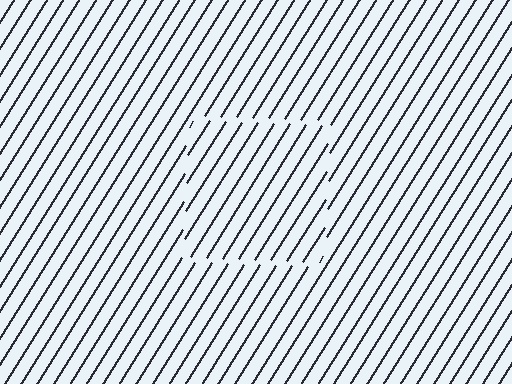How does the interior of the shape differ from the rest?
The interior of the shape contains the same grating, shifted by half a period — the contour is defined by the phase discontinuity where line-ends from the inner and outer gratings abut.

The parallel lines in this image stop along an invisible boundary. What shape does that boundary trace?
An illusory square. The interior of the shape contains the same grating, shifted by half a period — the contour is defined by the phase discontinuity where line-ends from the inner and outer gratings abut.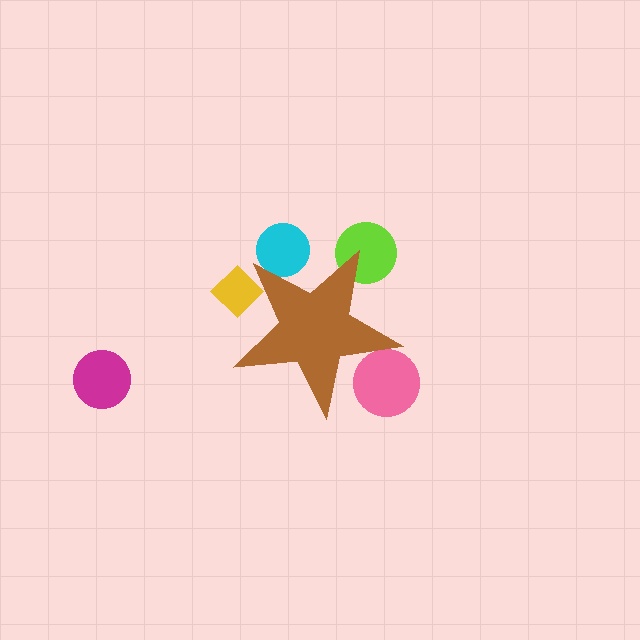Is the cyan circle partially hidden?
Yes, the cyan circle is partially hidden behind the brown star.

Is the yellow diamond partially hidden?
Yes, the yellow diamond is partially hidden behind the brown star.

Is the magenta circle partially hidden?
No, the magenta circle is fully visible.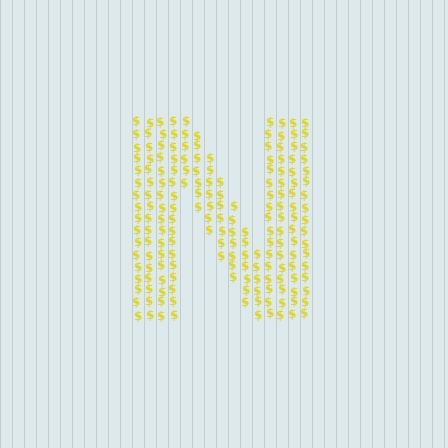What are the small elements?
The small elements are dollar signs.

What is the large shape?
The large shape is the letter N.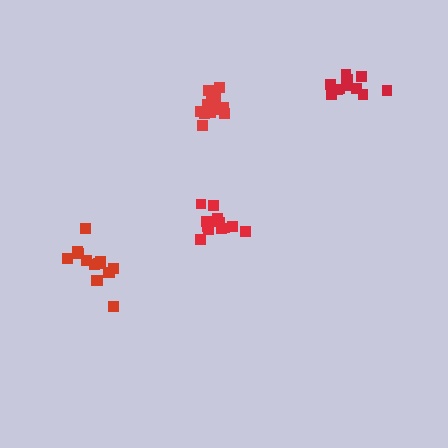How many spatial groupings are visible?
There are 4 spatial groupings.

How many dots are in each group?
Group 1: 11 dots, Group 2: 14 dots, Group 3: 12 dots, Group 4: 16 dots (53 total).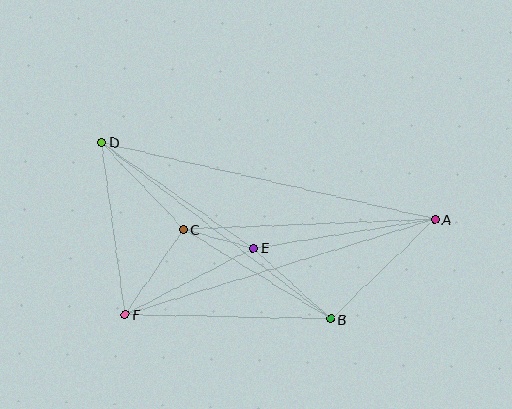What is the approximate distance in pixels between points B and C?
The distance between B and C is approximately 172 pixels.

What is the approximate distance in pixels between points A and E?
The distance between A and E is approximately 184 pixels.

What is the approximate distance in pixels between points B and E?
The distance between B and E is approximately 105 pixels.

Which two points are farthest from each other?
Points A and D are farthest from each other.